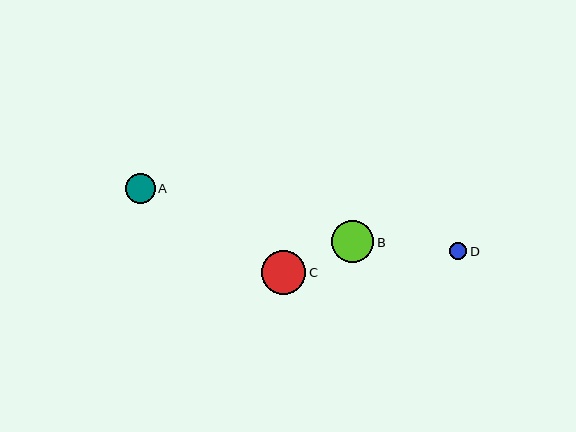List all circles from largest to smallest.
From largest to smallest: C, B, A, D.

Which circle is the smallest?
Circle D is the smallest with a size of approximately 18 pixels.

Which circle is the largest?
Circle C is the largest with a size of approximately 44 pixels.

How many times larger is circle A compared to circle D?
Circle A is approximately 1.7 times the size of circle D.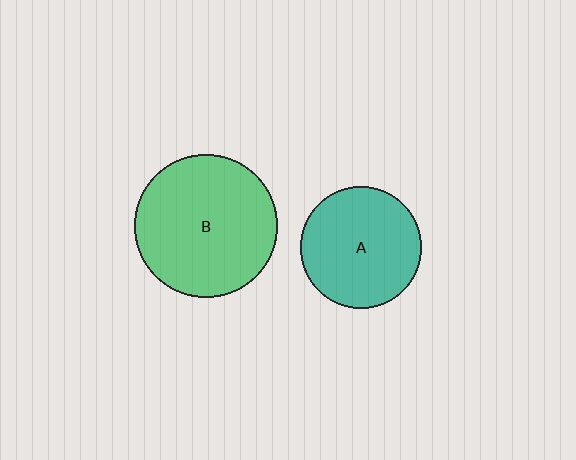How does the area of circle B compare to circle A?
Approximately 1.4 times.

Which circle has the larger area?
Circle B (green).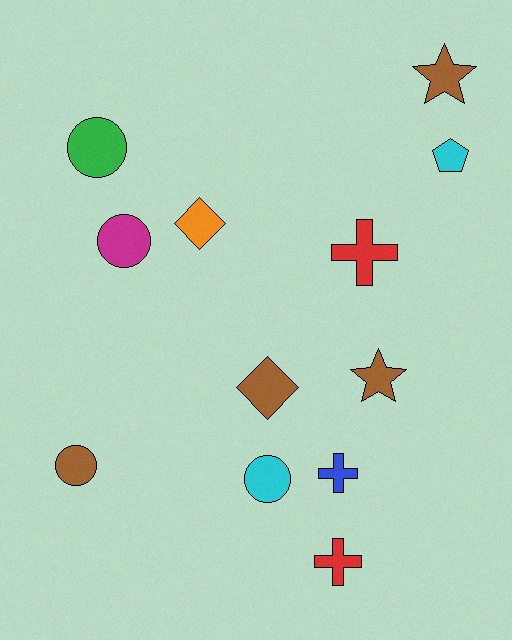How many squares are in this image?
There are no squares.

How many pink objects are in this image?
There are no pink objects.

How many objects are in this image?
There are 12 objects.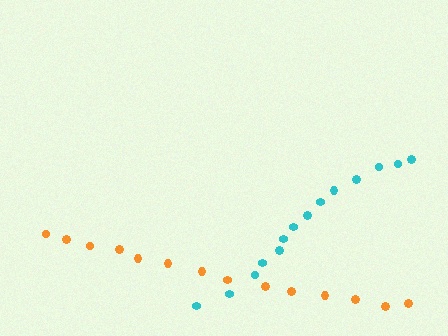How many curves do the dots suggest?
There are 2 distinct paths.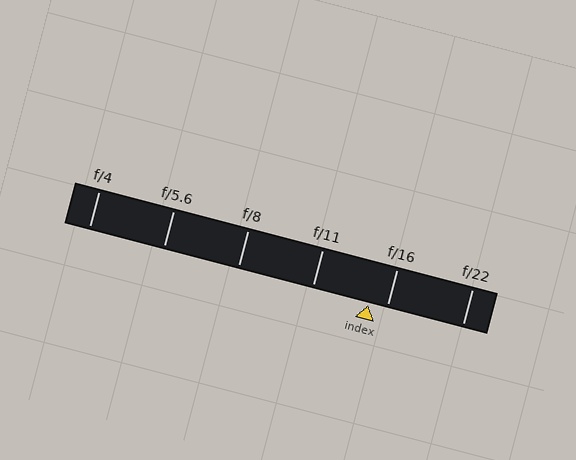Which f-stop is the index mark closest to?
The index mark is closest to f/16.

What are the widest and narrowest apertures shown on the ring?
The widest aperture shown is f/4 and the narrowest is f/22.